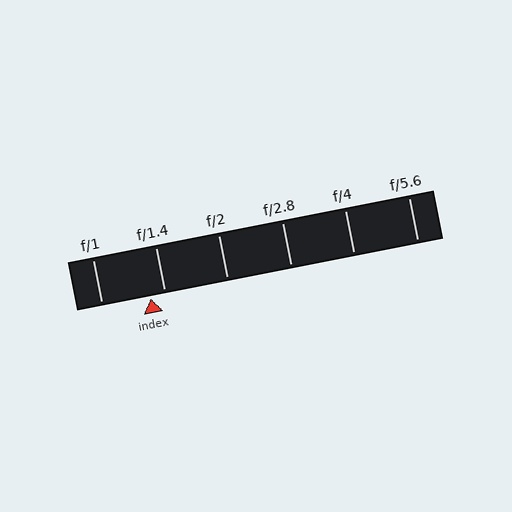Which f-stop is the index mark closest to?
The index mark is closest to f/1.4.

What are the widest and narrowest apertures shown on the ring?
The widest aperture shown is f/1 and the narrowest is f/5.6.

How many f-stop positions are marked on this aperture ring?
There are 6 f-stop positions marked.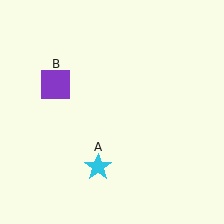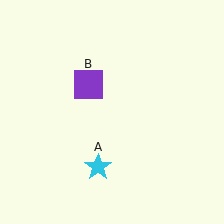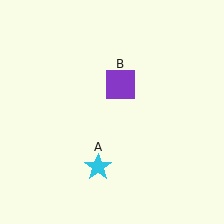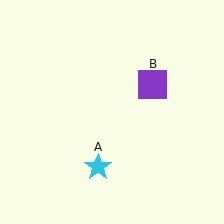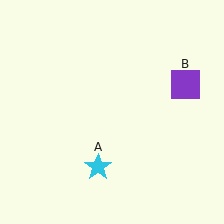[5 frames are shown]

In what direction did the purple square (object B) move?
The purple square (object B) moved right.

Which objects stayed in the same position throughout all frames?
Cyan star (object A) remained stationary.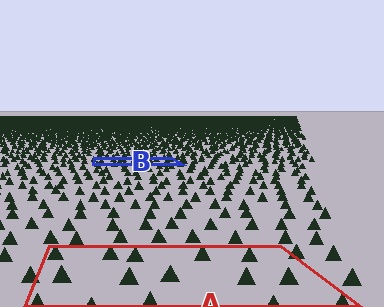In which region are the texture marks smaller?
The texture marks are smaller in region B, because it is farther away.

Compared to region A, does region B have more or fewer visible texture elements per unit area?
Region B has more texture elements per unit area — they are packed more densely because it is farther away.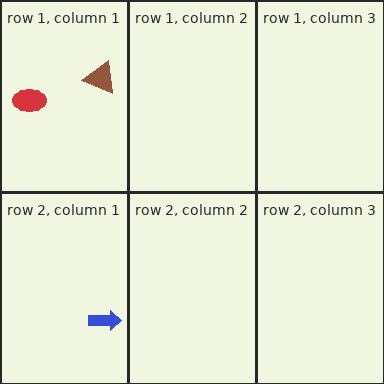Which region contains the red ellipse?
The row 1, column 1 region.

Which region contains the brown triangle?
The row 1, column 1 region.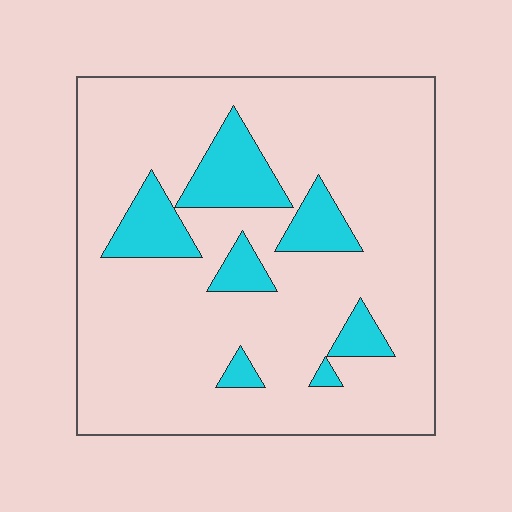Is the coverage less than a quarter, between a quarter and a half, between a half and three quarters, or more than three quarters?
Less than a quarter.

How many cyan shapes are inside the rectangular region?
7.